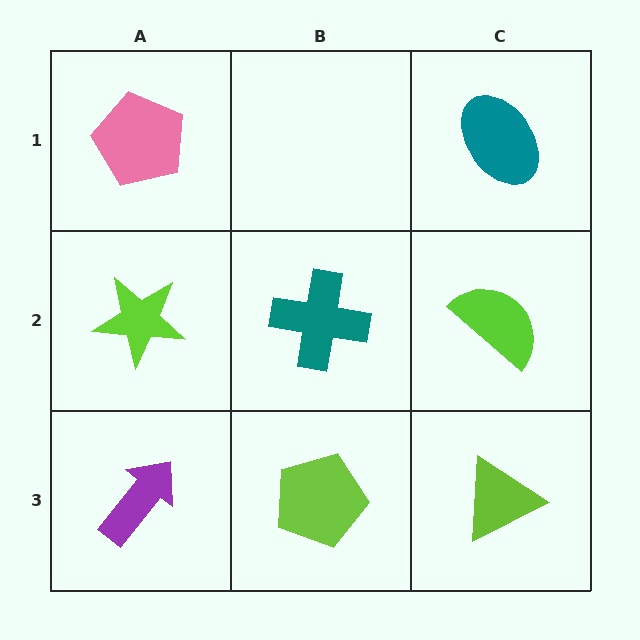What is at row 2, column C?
A lime semicircle.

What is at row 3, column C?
A lime triangle.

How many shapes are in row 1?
2 shapes.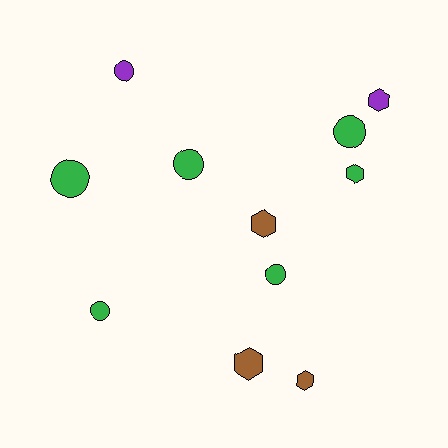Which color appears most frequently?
Green, with 6 objects.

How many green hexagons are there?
There is 1 green hexagon.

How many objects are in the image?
There are 11 objects.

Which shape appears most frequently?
Circle, with 6 objects.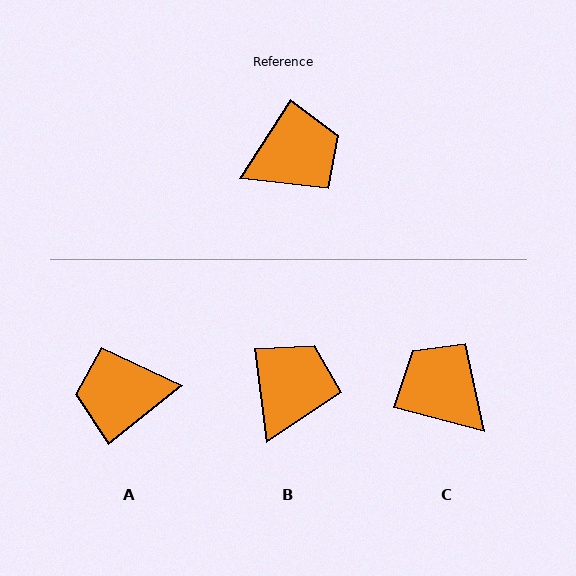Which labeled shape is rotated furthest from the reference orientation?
A, about 161 degrees away.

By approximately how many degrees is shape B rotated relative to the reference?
Approximately 41 degrees counter-clockwise.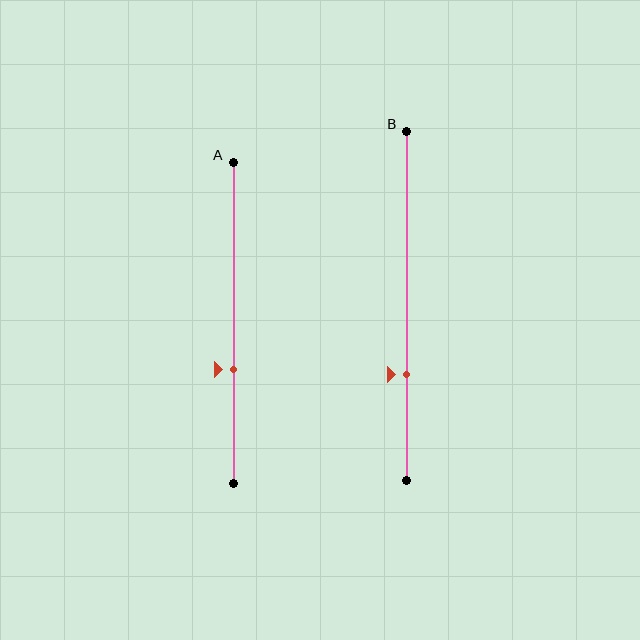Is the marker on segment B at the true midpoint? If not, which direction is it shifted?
No, the marker on segment B is shifted downward by about 20% of the segment length.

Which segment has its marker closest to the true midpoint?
Segment A has its marker closest to the true midpoint.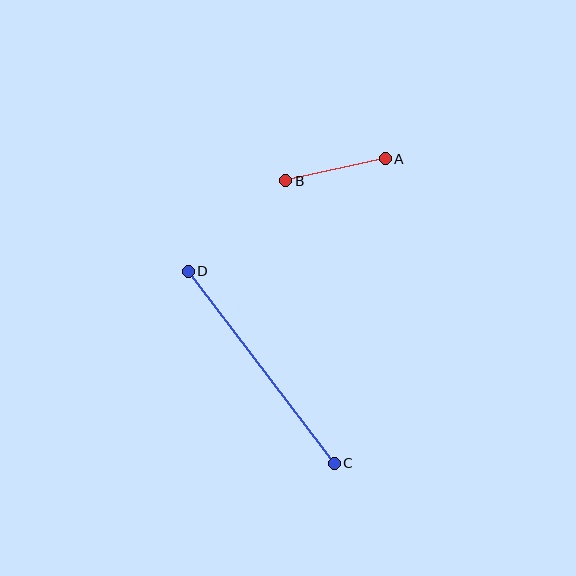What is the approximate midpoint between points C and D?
The midpoint is at approximately (261, 367) pixels.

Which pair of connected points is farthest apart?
Points C and D are farthest apart.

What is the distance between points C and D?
The distance is approximately 241 pixels.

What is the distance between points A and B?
The distance is approximately 102 pixels.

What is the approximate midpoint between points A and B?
The midpoint is at approximately (336, 170) pixels.